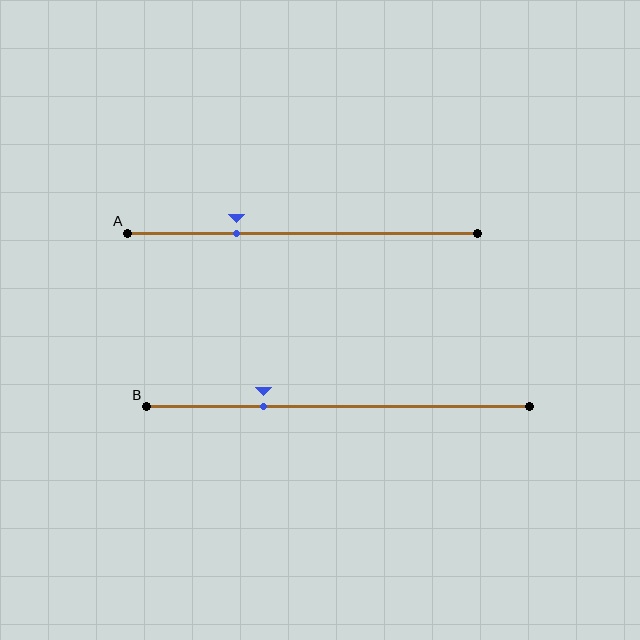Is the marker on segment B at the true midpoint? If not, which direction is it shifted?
No, the marker on segment B is shifted to the left by about 19% of the segment length.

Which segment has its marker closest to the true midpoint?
Segment A has its marker closest to the true midpoint.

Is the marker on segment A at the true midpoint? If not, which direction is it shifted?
No, the marker on segment A is shifted to the left by about 19% of the segment length.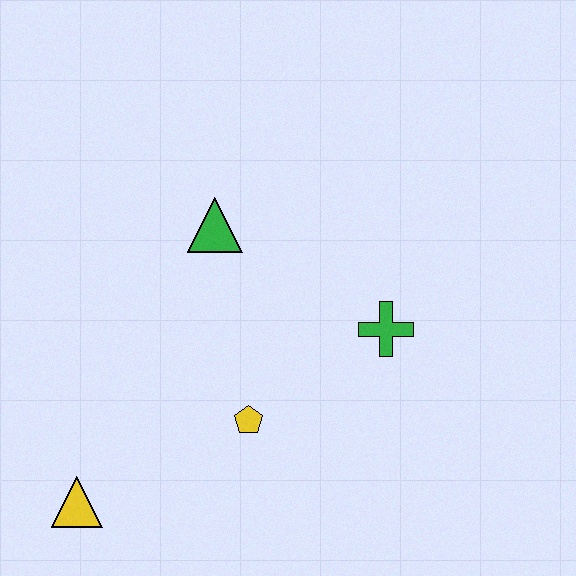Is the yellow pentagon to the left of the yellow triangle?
No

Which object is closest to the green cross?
The yellow pentagon is closest to the green cross.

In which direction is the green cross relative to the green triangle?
The green cross is to the right of the green triangle.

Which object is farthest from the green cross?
The yellow triangle is farthest from the green cross.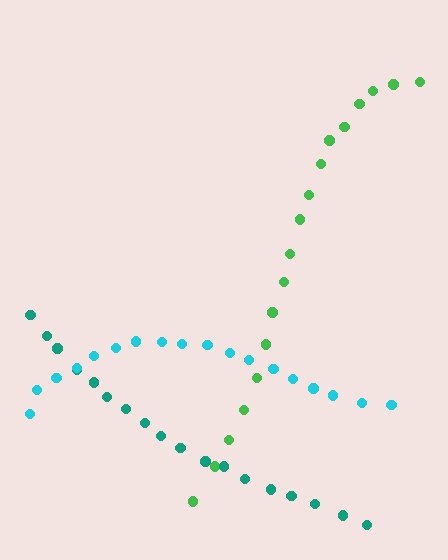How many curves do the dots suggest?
There are 3 distinct paths.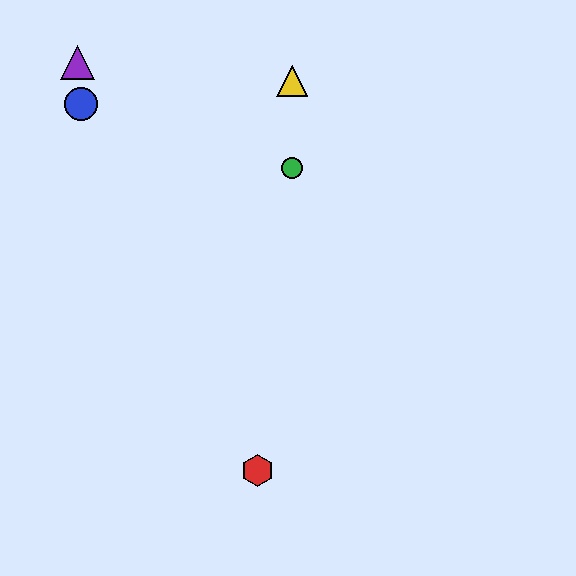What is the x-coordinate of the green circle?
The green circle is at x≈292.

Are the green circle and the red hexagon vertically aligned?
No, the green circle is at x≈292 and the red hexagon is at x≈257.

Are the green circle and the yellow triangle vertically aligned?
Yes, both are at x≈292.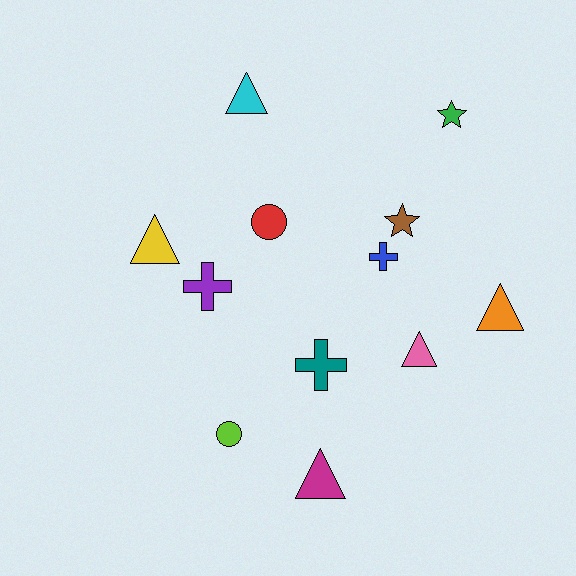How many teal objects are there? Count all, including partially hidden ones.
There is 1 teal object.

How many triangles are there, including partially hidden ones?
There are 5 triangles.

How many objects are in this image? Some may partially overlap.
There are 12 objects.